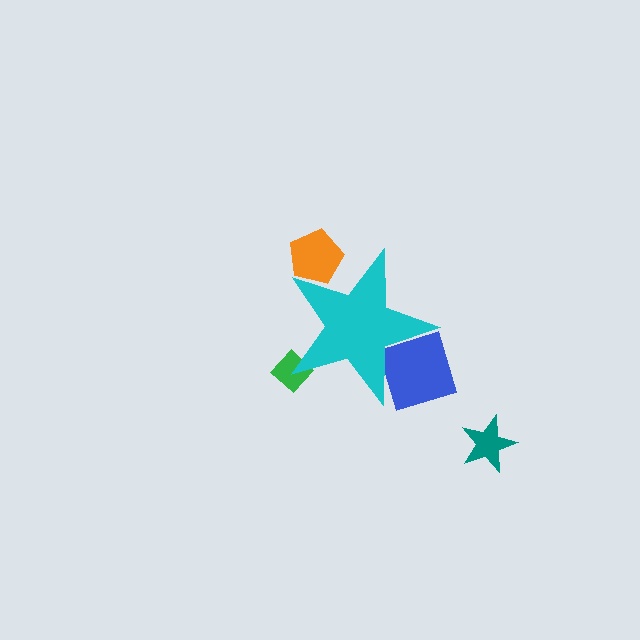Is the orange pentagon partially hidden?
Yes, the orange pentagon is partially hidden behind the cyan star.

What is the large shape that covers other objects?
A cyan star.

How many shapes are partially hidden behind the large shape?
3 shapes are partially hidden.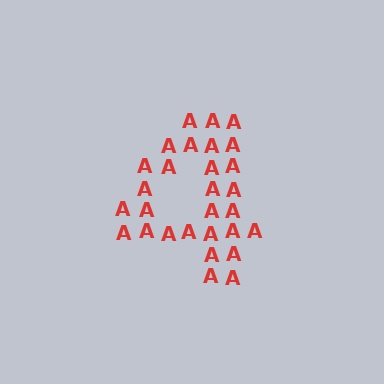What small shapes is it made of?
It is made of small letter A's.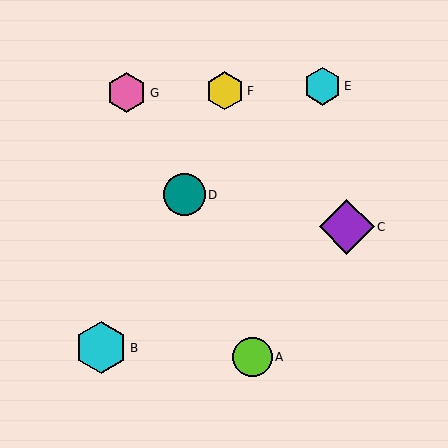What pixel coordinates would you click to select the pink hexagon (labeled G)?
Click at (127, 93) to select the pink hexagon G.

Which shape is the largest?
The purple diamond (labeled C) is the largest.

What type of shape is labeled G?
Shape G is a pink hexagon.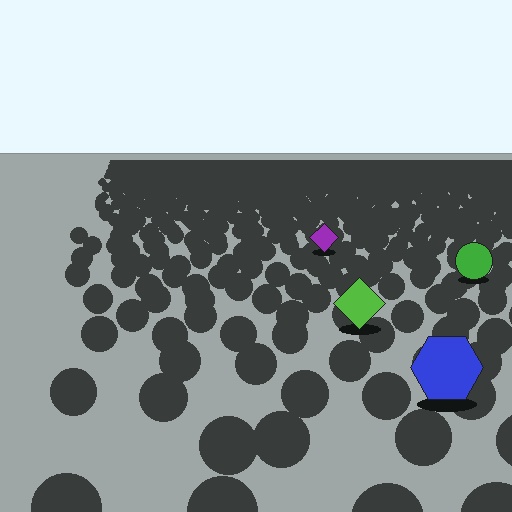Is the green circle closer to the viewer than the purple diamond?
Yes. The green circle is closer — you can tell from the texture gradient: the ground texture is coarser near it.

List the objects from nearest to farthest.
From nearest to farthest: the blue hexagon, the lime diamond, the green circle, the purple diamond.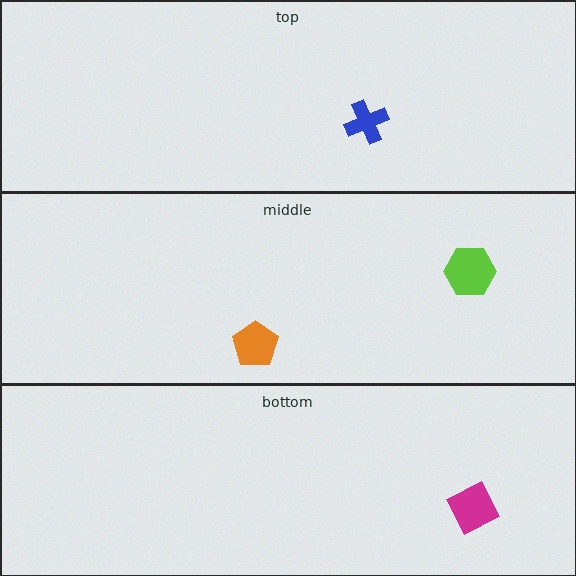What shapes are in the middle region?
The orange pentagon, the lime hexagon.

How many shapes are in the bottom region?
1.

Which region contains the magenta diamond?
The bottom region.